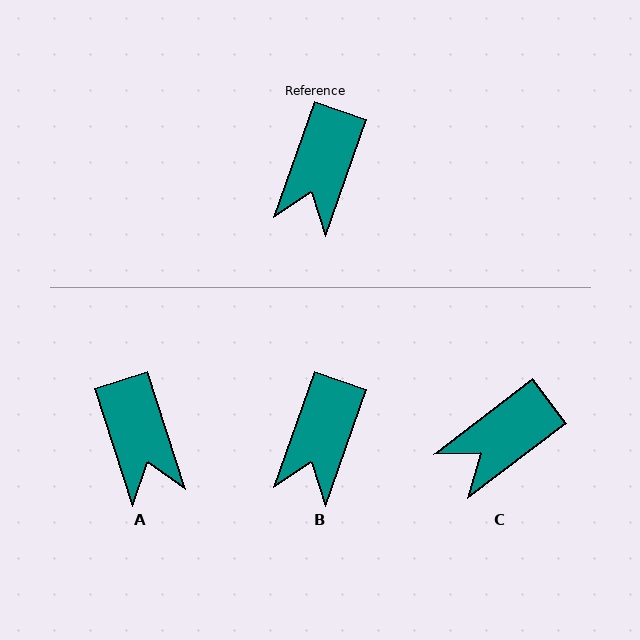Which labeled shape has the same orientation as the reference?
B.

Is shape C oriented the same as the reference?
No, it is off by about 33 degrees.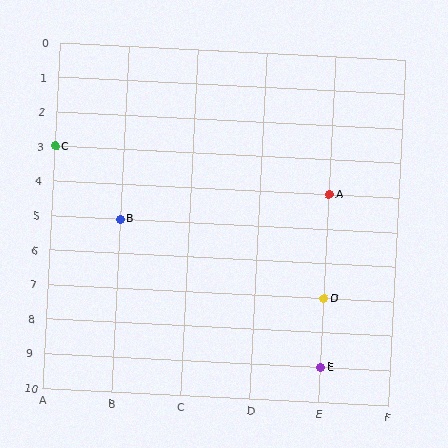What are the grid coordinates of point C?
Point C is at grid coordinates (A, 3).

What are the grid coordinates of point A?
Point A is at grid coordinates (E, 4).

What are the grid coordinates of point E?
Point E is at grid coordinates (E, 9).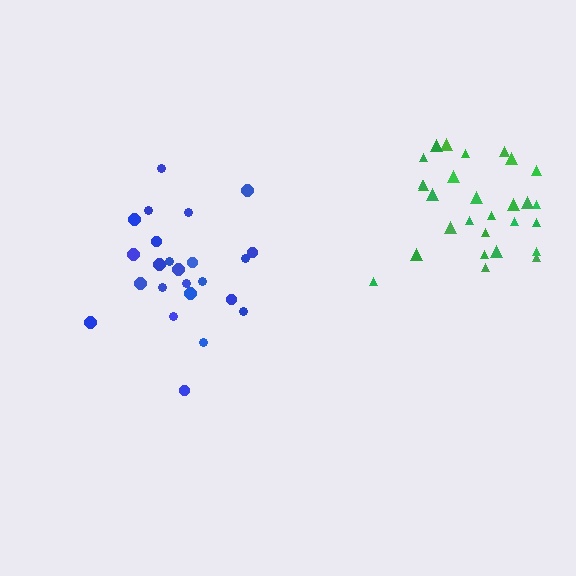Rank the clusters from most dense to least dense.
green, blue.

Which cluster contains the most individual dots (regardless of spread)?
Green (28).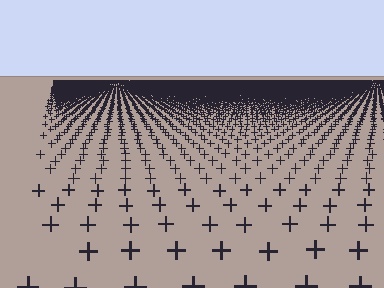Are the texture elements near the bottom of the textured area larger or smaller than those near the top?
Larger. Near the bottom, elements are closer to the viewer and appear at a bigger on-screen size.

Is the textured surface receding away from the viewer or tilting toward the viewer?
The surface is receding away from the viewer. Texture elements get smaller and denser toward the top.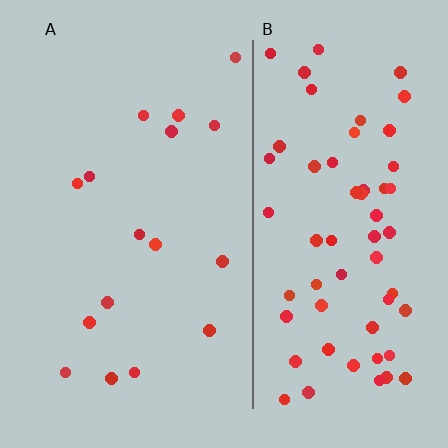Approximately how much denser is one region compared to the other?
Approximately 3.9× — region B over region A.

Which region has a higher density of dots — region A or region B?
B (the right).